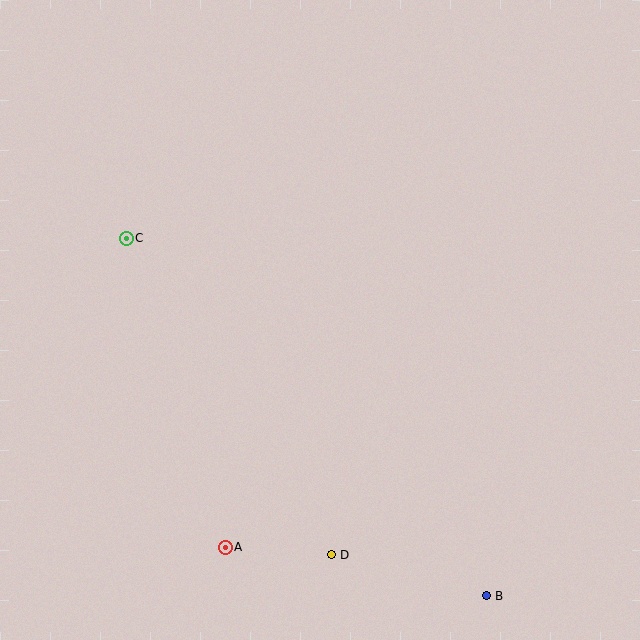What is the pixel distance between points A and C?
The distance between A and C is 324 pixels.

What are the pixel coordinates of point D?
Point D is at (331, 555).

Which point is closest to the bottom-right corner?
Point B is closest to the bottom-right corner.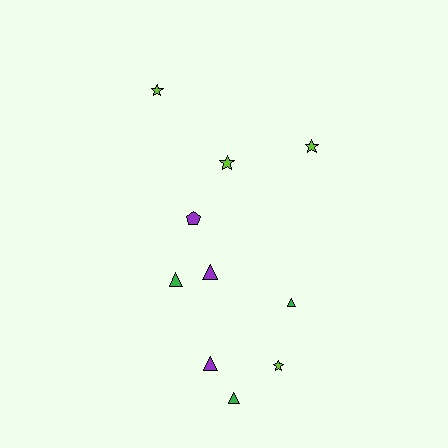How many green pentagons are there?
There are no green pentagons.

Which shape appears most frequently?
Triangle, with 5 objects.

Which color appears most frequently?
Lime, with 4 objects.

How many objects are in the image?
There are 10 objects.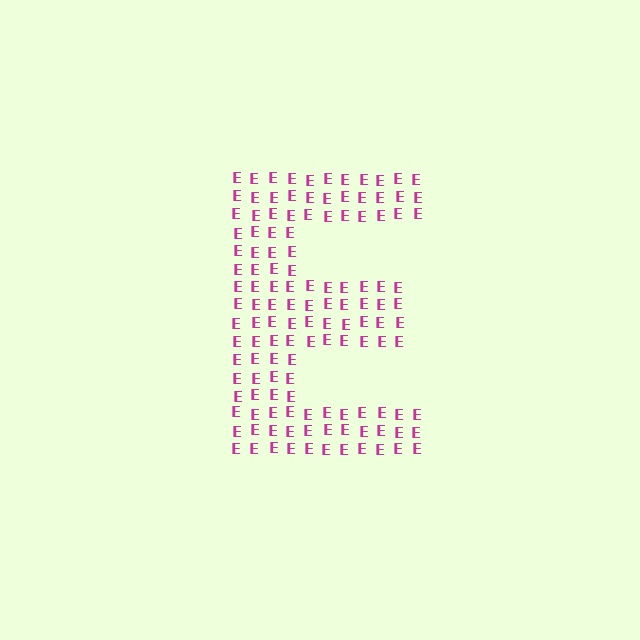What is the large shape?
The large shape is the letter E.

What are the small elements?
The small elements are letter E's.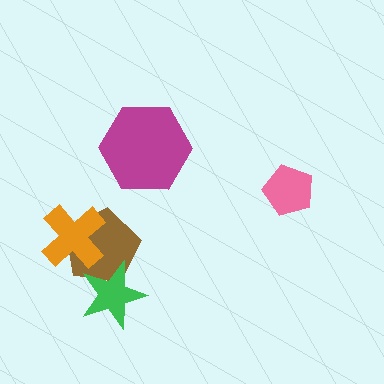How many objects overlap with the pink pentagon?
0 objects overlap with the pink pentagon.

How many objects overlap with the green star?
1 object overlaps with the green star.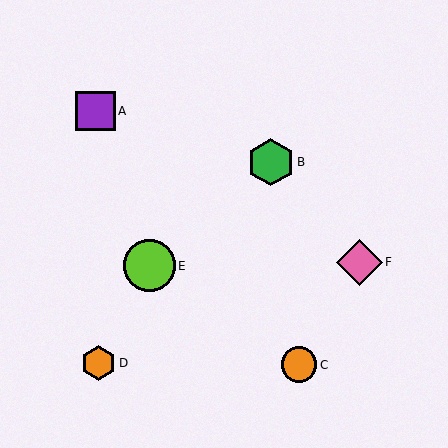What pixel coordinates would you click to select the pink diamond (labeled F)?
Click at (359, 262) to select the pink diamond F.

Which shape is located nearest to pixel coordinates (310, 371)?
The orange circle (labeled C) at (299, 365) is nearest to that location.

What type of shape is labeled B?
Shape B is a green hexagon.